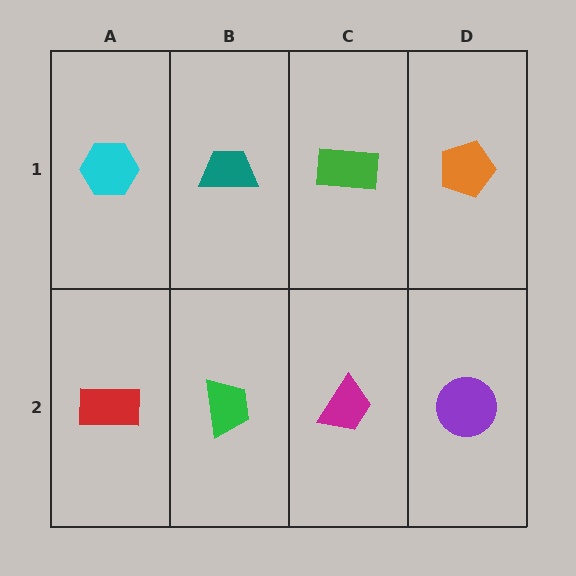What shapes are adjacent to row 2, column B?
A teal trapezoid (row 1, column B), a red rectangle (row 2, column A), a magenta trapezoid (row 2, column C).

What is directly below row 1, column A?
A red rectangle.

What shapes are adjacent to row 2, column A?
A cyan hexagon (row 1, column A), a green trapezoid (row 2, column B).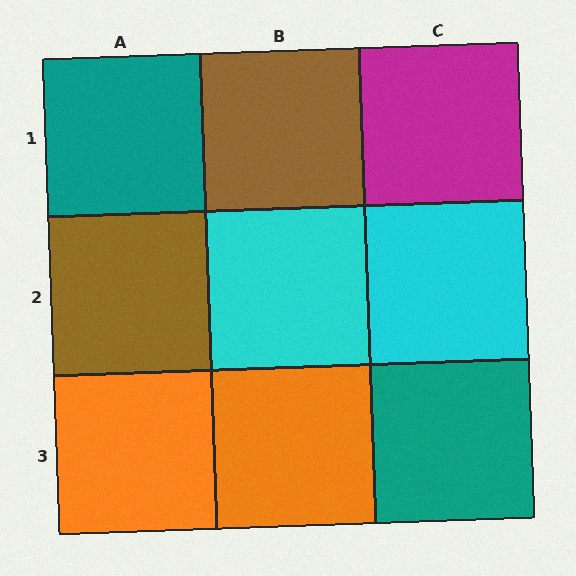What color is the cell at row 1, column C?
Magenta.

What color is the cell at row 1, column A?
Teal.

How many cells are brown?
2 cells are brown.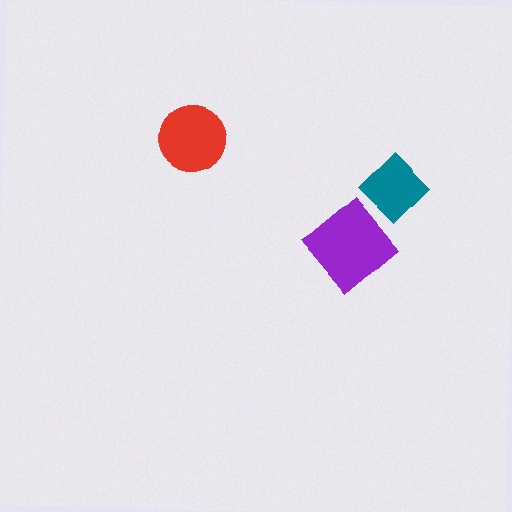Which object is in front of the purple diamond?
The teal diamond is in front of the purple diamond.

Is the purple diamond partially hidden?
Yes, it is partially covered by another shape.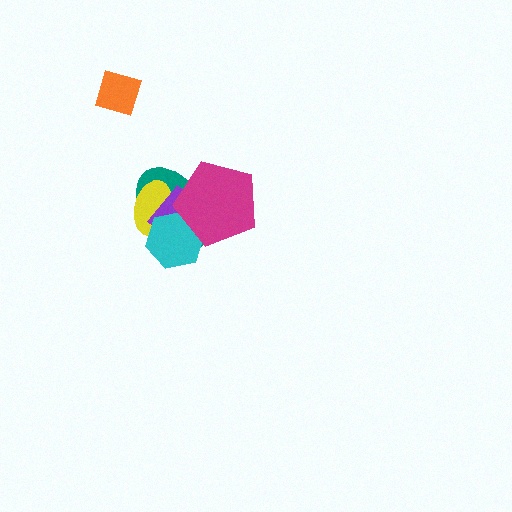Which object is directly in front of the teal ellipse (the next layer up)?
The yellow ellipse is directly in front of the teal ellipse.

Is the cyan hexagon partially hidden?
Yes, it is partially covered by another shape.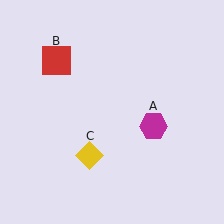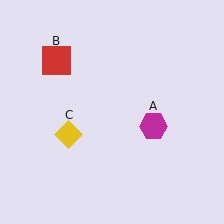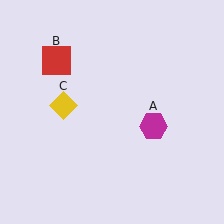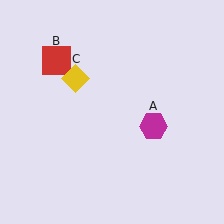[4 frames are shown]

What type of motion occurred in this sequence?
The yellow diamond (object C) rotated clockwise around the center of the scene.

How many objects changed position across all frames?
1 object changed position: yellow diamond (object C).